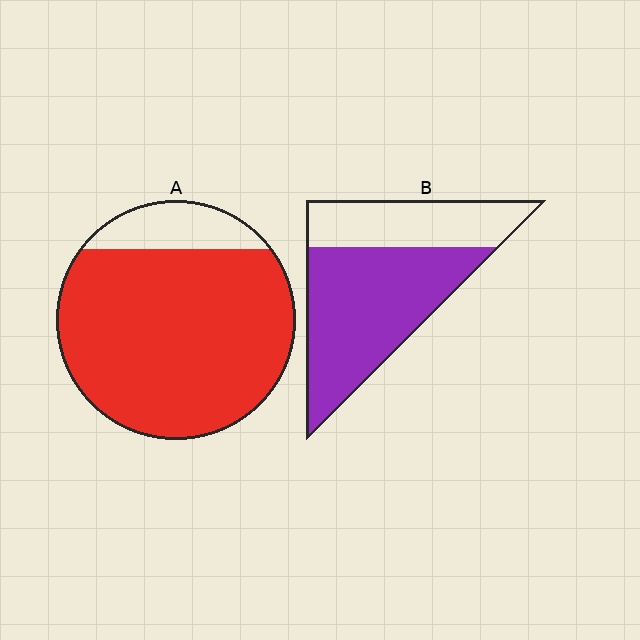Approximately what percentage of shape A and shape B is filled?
A is approximately 85% and B is approximately 65%.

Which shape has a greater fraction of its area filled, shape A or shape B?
Shape A.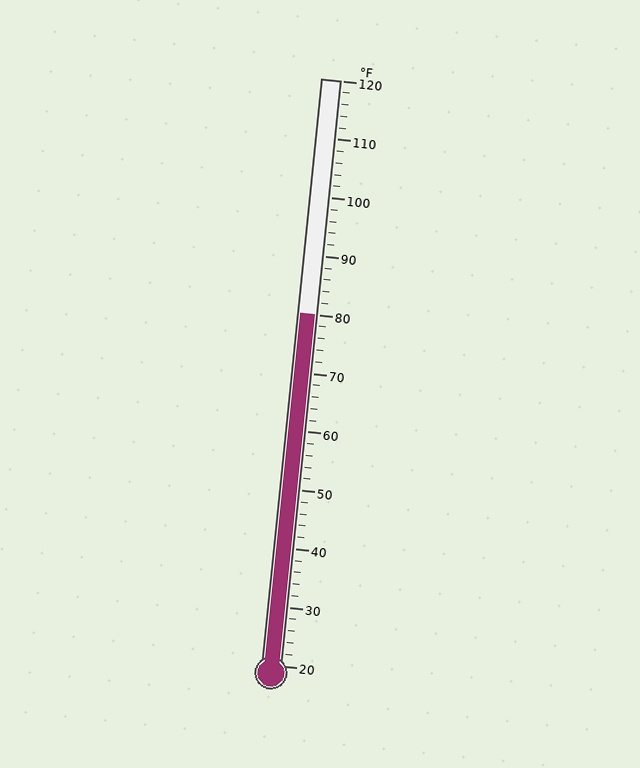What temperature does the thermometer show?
The thermometer shows approximately 80°F.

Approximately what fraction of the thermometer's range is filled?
The thermometer is filled to approximately 60% of its range.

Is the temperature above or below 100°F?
The temperature is below 100°F.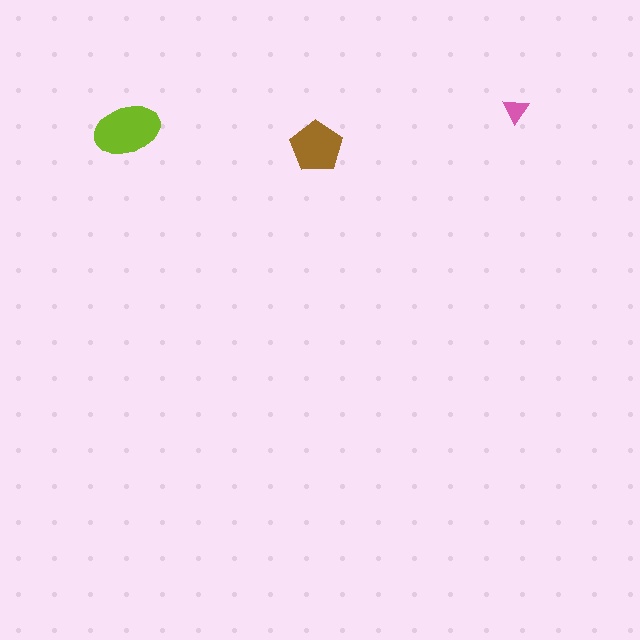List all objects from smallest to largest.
The pink triangle, the brown pentagon, the lime ellipse.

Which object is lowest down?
The brown pentagon is bottommost.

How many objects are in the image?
There are 3 objects in the image.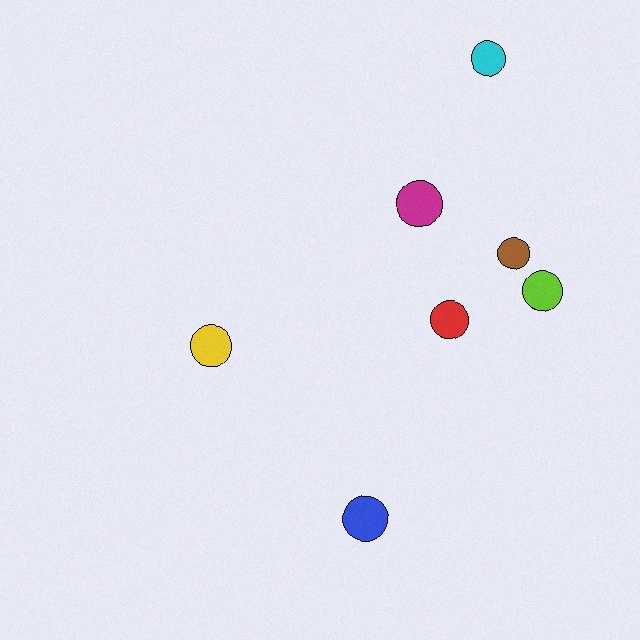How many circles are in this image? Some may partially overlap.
There are 7 circles.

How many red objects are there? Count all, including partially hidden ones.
There is 1 red object.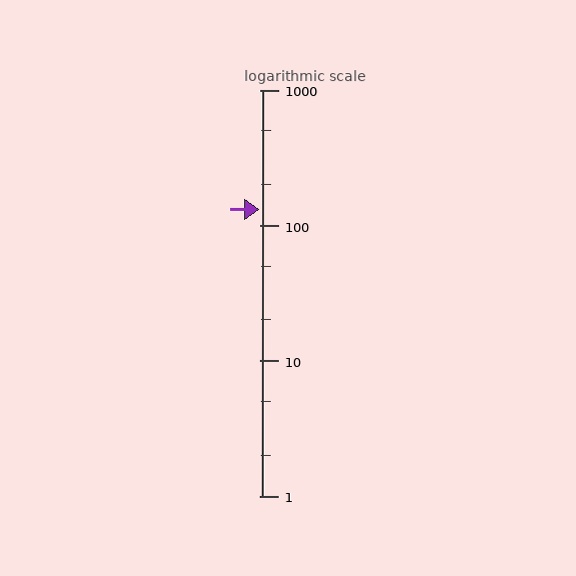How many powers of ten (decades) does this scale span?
The scale spans 3 decades, from 1 to 1000.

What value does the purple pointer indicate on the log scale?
The pointer indicates approximately 130.